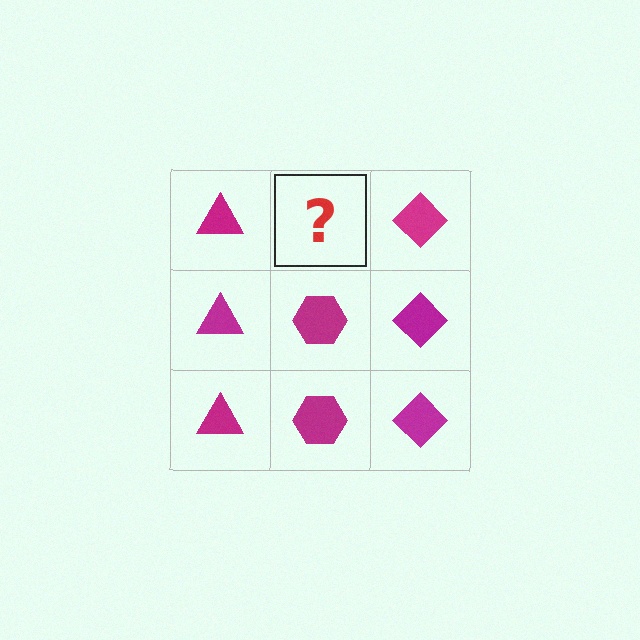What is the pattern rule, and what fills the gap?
The rule is that each column has a consistent shape. The gap should be filled with a magenta hexagon.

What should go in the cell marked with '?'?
The missing cell should contain a magenta hexagon.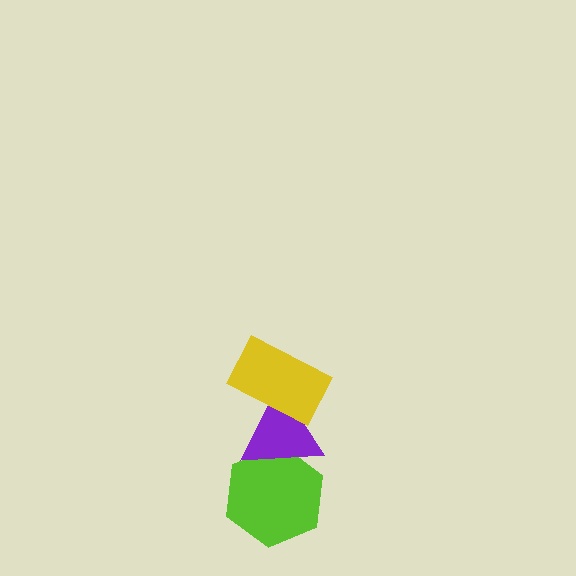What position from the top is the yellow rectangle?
The yellow rectangle is 1st from the top.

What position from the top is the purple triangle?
The purple triangle is 2nd from the top.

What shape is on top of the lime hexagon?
The purple triangle is on top of the lime hexagon.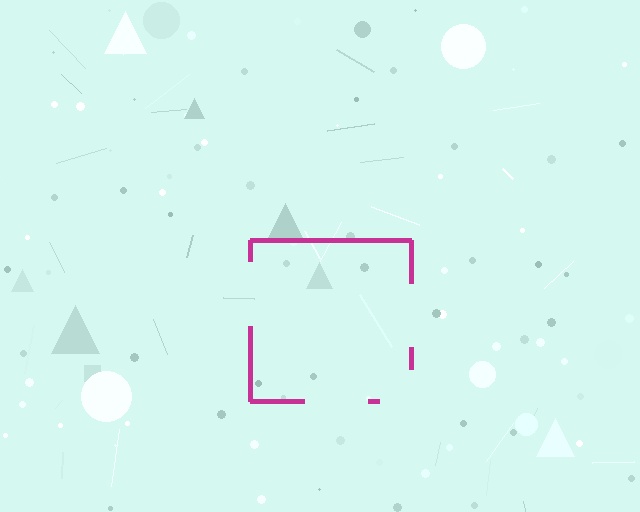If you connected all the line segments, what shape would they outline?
They would outline a square.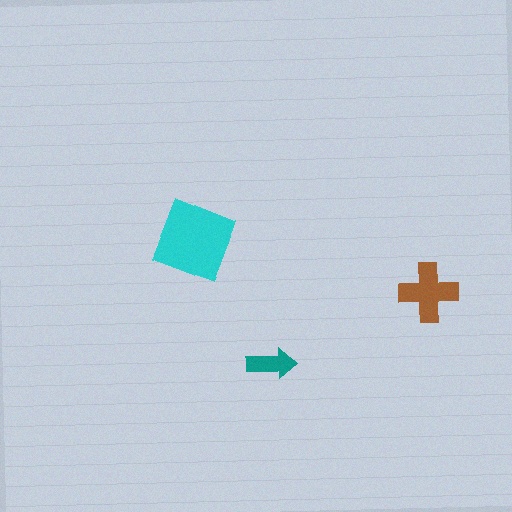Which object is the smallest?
The teal arrow.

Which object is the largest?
The cyan diamond.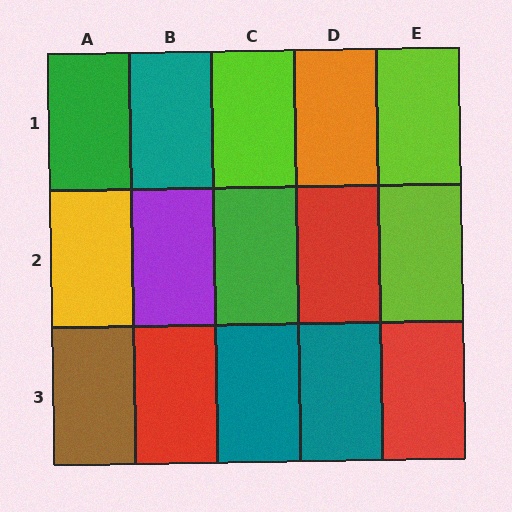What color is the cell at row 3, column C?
Teal.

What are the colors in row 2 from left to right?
Yellow, purple, green, red, lime.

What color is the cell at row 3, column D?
Teal.